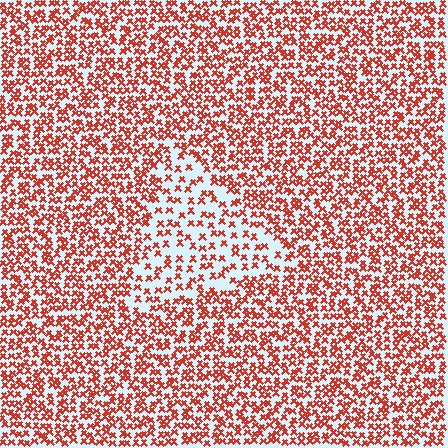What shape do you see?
I see a triangle.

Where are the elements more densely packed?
The elements are more densely packed outside the triangle boundary.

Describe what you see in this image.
The image contains small red elements arranged at two different densities. A triangle-shaped region is visible where the elements are less densely packed than the surrounding area.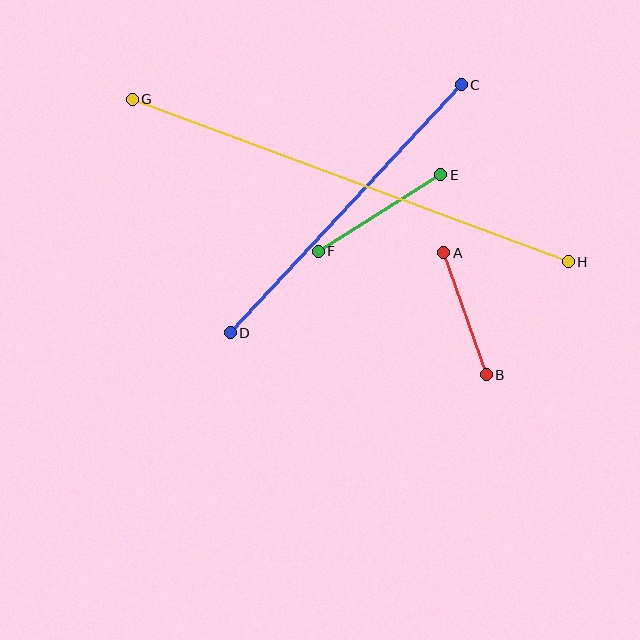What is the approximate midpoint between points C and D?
The midpoint is at approximately (346, 209) pixels.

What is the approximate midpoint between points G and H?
The midpoint is at approximately (350, 180) pixels.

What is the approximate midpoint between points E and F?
The midpoint is at approximately (380, 213) pixels.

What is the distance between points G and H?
The distance is approximately 466 pixels.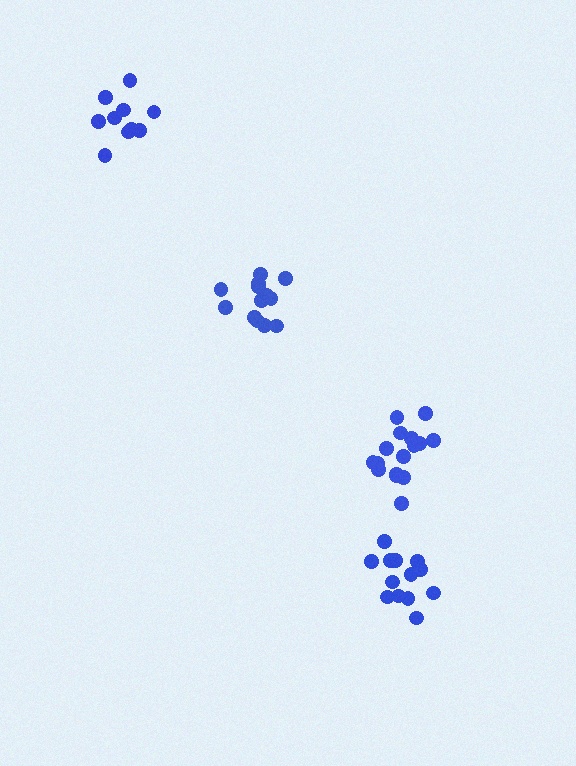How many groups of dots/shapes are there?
There are 4 groups.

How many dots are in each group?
Group 1: 13 dots, Group 2: 10 dots, Group 3: 15 dots, Group 4: 16 dots (54 total).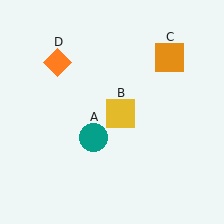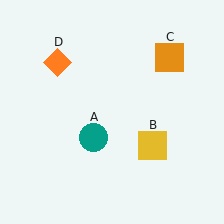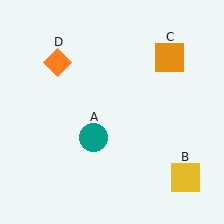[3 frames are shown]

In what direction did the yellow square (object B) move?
The yellow square (object B) moved down and to the right.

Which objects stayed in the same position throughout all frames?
Teal circle (object A) and orange square (object C) and orange diamond (object D) remained stationary.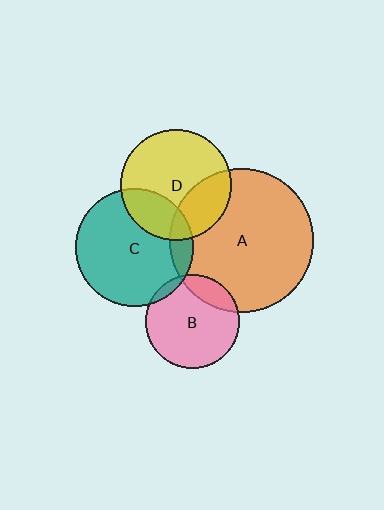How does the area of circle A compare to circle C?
Approximately 1.5 times.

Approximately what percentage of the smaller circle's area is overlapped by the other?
Approximately 5%.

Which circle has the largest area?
Circle A (orange).